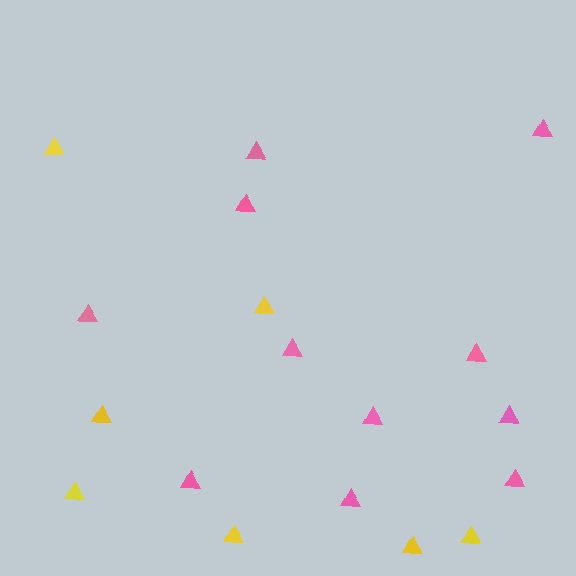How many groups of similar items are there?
There are 2 groups: one group of yellow triangles (7) and one group of pink triangles (11).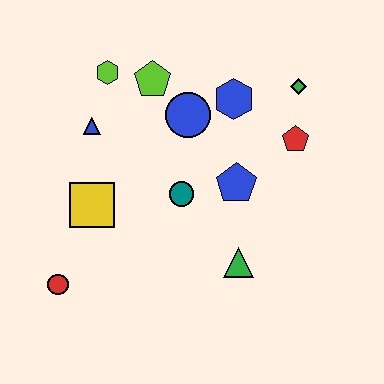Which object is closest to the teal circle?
The blue pentagon is closest to the teal circle.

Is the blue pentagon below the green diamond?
Yes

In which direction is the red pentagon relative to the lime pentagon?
The red pentagon is to the right of the lime pentagon.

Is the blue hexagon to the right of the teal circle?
Yes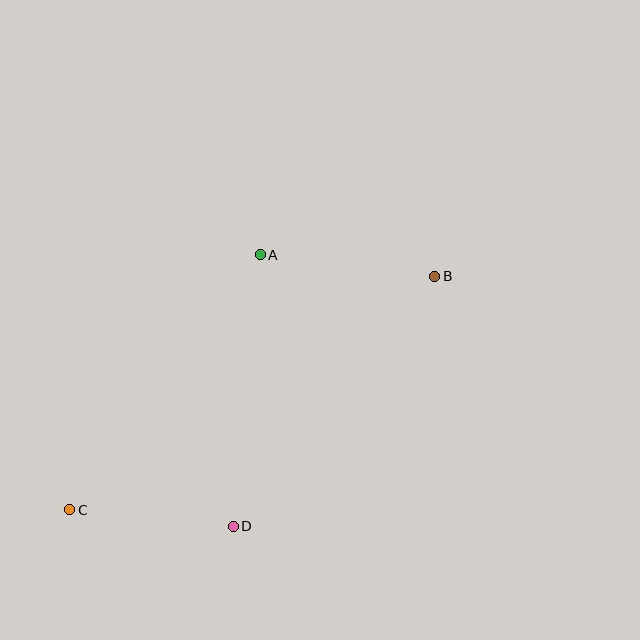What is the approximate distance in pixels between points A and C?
The distance between A and C is approximately 319 pixels.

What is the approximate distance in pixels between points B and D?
The distance between B and D is approximately 321 pixels.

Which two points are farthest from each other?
Points B and C are farthest from each other.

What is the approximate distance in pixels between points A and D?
The distance between A and D is approximately 273 pixels.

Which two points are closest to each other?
Points C and D are closest to each other.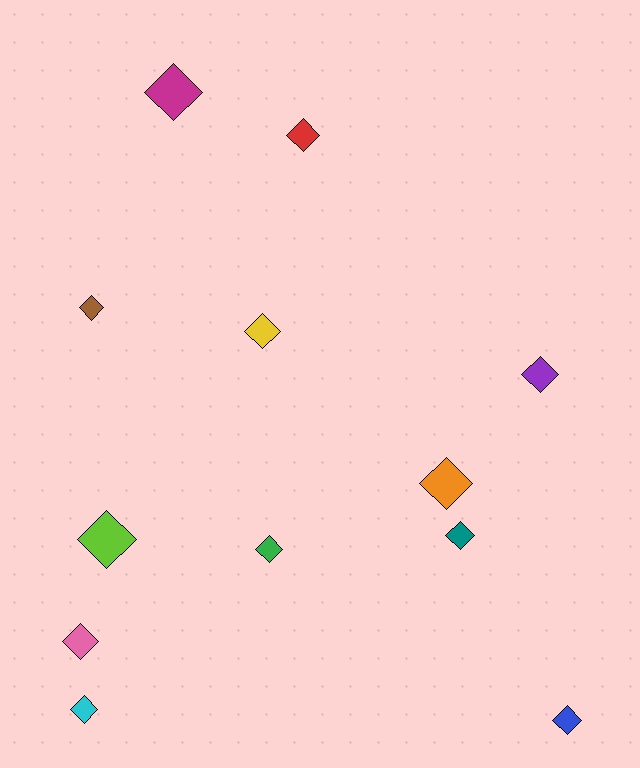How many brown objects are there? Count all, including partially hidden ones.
There is 1 brown object.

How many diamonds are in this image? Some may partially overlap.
There are 12 diamonds.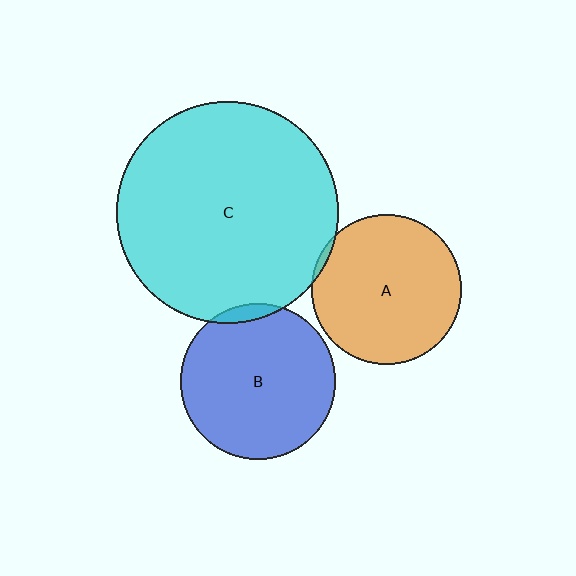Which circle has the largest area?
Circle C (cyan).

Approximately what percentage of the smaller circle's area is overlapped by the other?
Approximately 5%.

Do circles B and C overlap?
Yes.